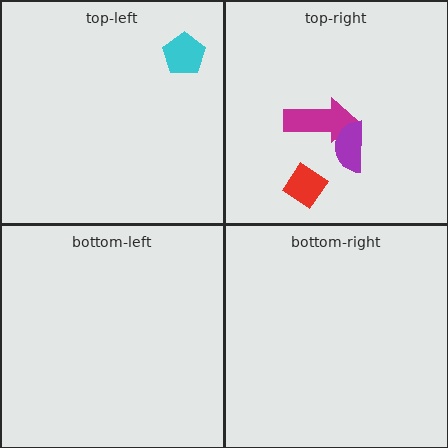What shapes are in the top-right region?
The red diamond, the magenta arrow, the purple semicircle.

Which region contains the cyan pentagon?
The top-left region.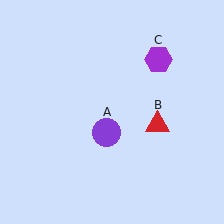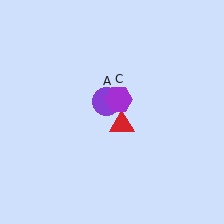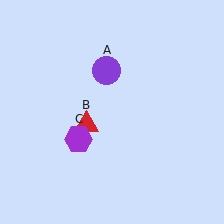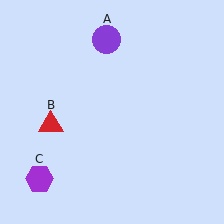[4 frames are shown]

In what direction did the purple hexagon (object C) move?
The purple hexagon (object C) moved down and to the left.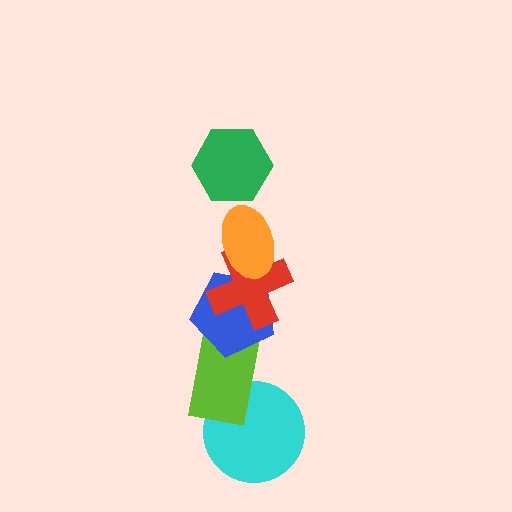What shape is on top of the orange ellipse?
The green hexagon is on top of the orange ellipse.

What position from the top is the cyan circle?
The cyan circle is 6th from the top.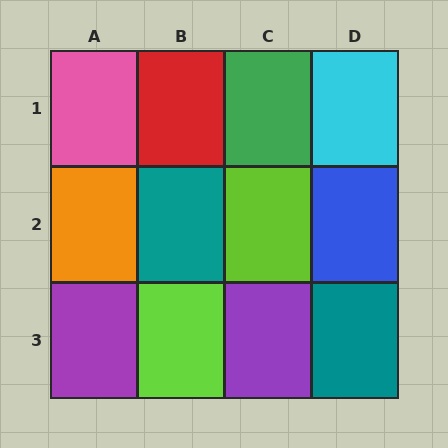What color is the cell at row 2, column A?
Orange.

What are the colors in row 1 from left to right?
Pink, red, green, cyan.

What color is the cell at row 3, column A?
Purple.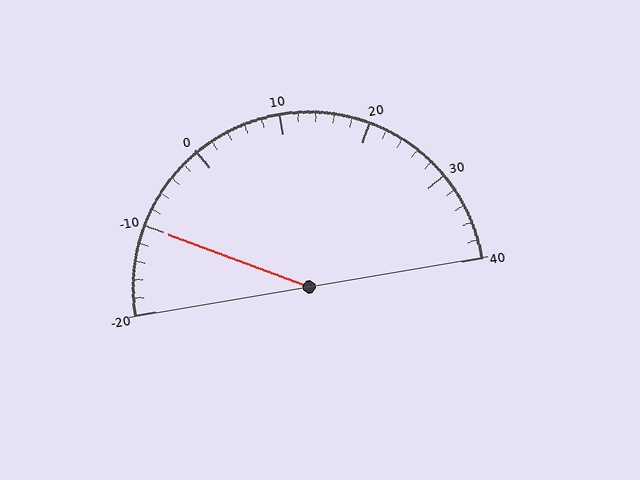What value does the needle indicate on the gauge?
The needle indicates approximately -10.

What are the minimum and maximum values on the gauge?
The gauge ranges from -20 to 40.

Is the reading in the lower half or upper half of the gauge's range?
The reading is in the lower half of the range (-20 to 40).